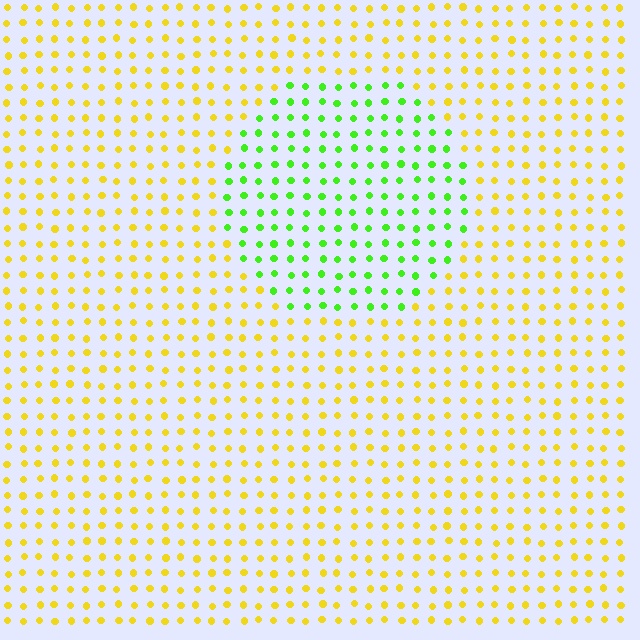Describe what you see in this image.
The image is filled with small yellow elements in a uniform arrangement. A circle-shaped region is visible where the elements are tinted to a slightly different hue, forming a subtle color boundary.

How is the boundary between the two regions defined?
The boundary is defined purely by a slight shift in hue (about 57 degrees). Spacing, size, and orientation are identical on both sides.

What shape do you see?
I see a circle.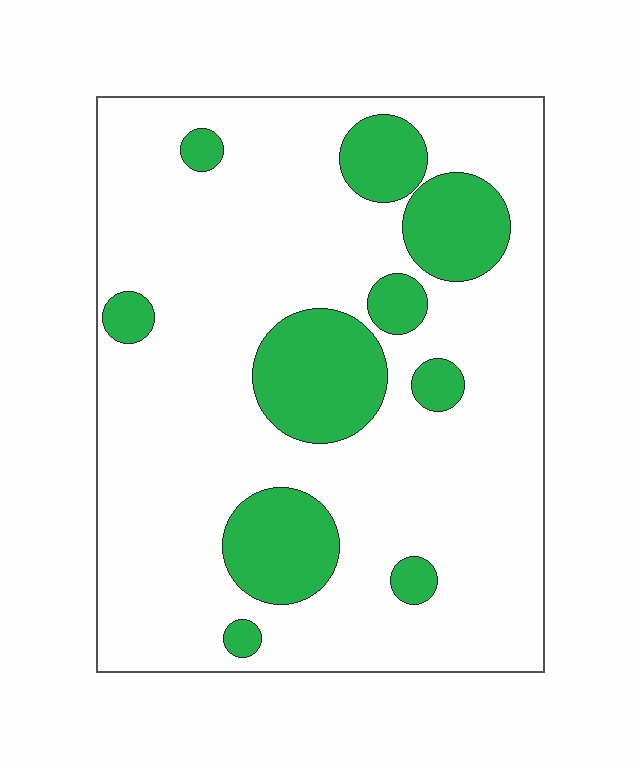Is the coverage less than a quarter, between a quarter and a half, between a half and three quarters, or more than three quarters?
Less than a quarter.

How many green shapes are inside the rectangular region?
10.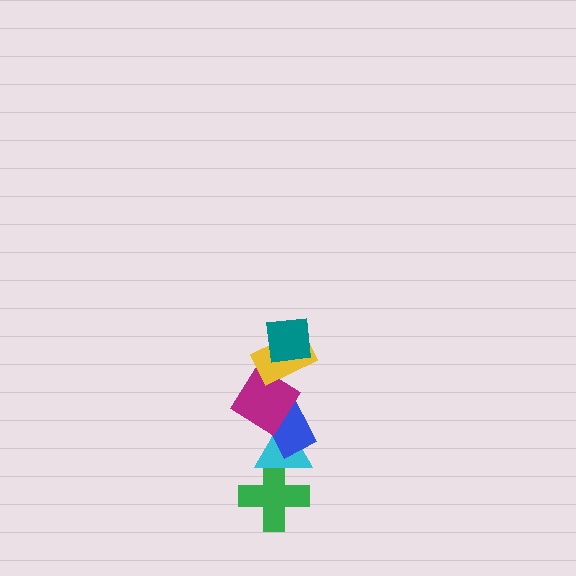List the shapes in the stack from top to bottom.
From top to bottom: the teal square, the yellow rectangle, the magenta diamond, the blue rectangle, the cyan triangle, the green cross.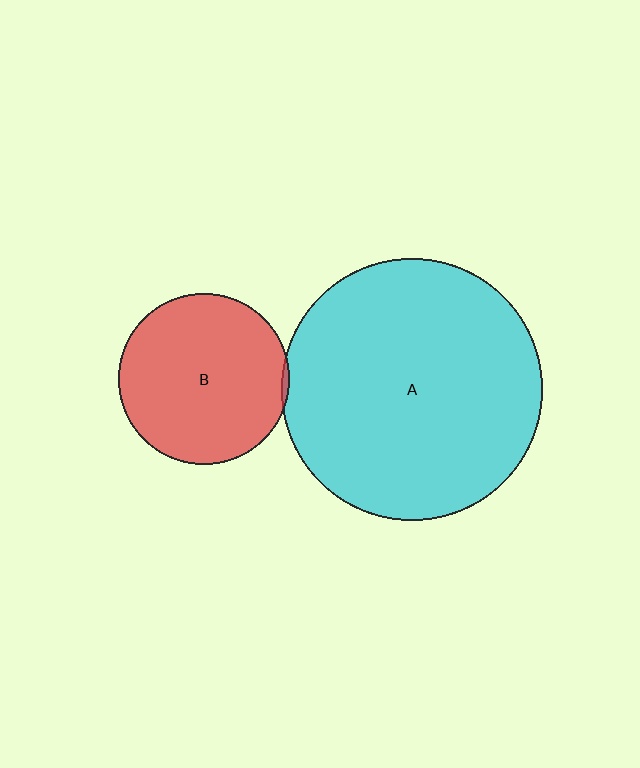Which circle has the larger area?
Circle A (cyan).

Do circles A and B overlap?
Yes.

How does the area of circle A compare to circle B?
Approximately 2.3 times.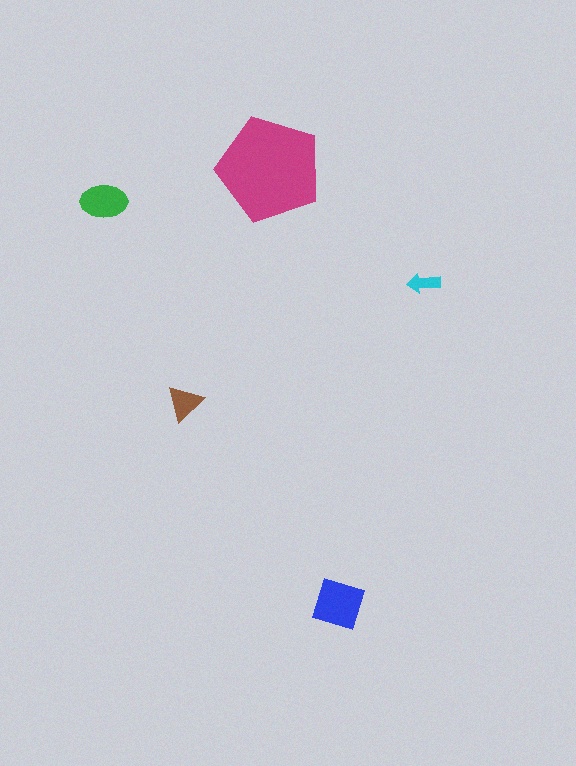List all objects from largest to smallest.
The magenta pentagon, the blue diamond, the green ellipse, the brown triangle, the cyan arrow.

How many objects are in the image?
There are 5 objects in the image.